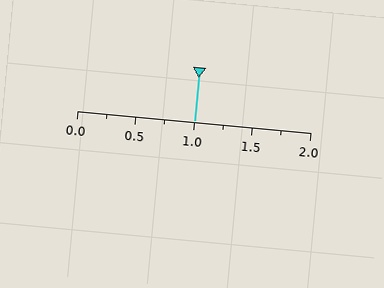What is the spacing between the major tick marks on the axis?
The major ticks are spaced 0.5 apart.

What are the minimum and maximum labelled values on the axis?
The axis runs from 0.0 to 2.0.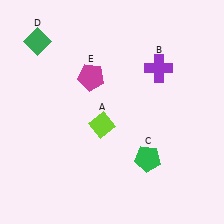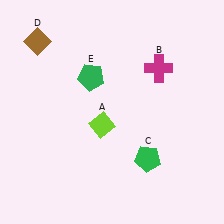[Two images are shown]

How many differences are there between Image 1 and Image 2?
There are 3 differences between the two images.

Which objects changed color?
B changed from purple to magenta. D changed from green to brown. E changed from magenta to green.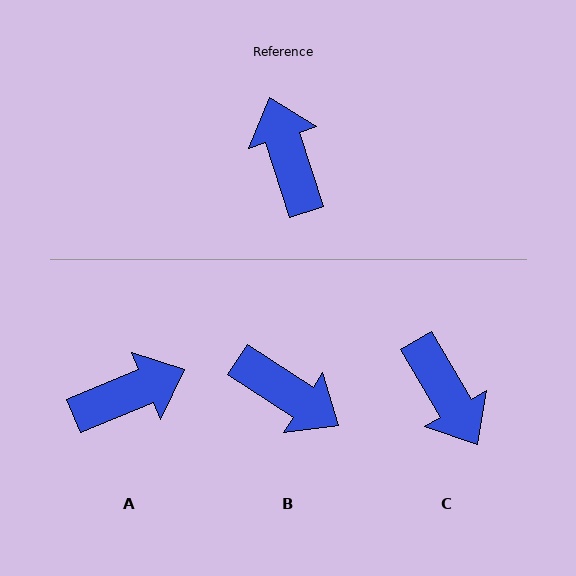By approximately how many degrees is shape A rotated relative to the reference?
Approximately 85 degrees clockwise.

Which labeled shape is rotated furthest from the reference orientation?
C, about 167 degrees away.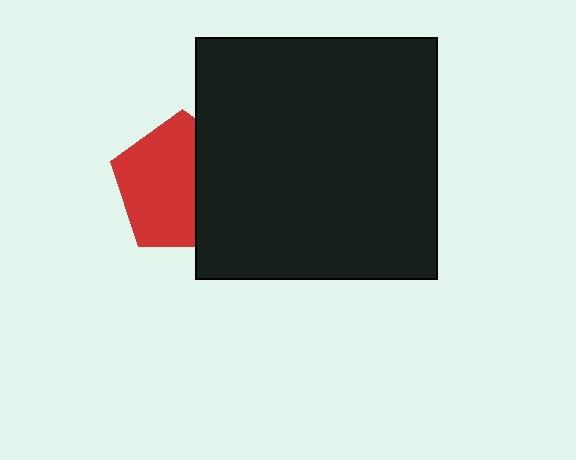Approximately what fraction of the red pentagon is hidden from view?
Roughly 38% of the red pentagon is hidden behind the black square.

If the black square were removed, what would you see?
You would see the complete red pentagon.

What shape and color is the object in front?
The object in front is a black square.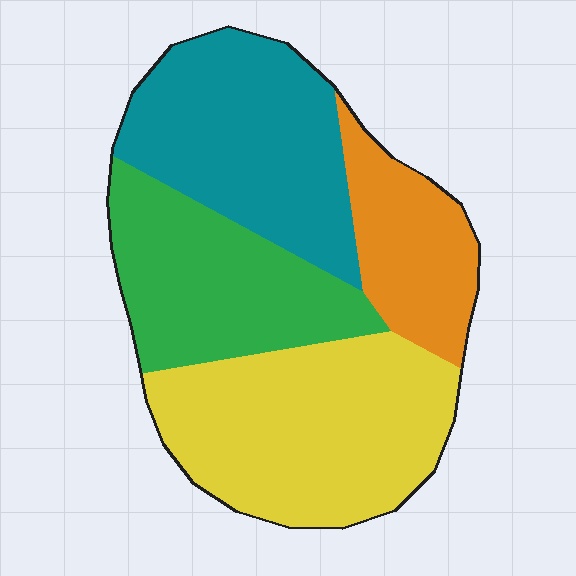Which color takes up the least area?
Orange, at roughly 15%.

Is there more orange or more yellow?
Yellow.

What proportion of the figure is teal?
Teal covers around 30% of the figure.